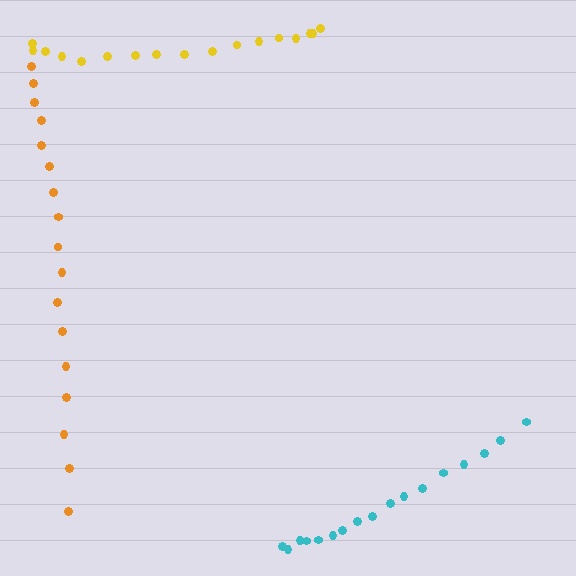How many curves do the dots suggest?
There are 3 distinct paths.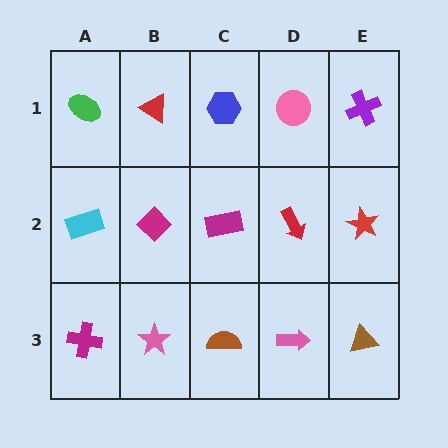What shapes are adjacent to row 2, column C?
A blue hexagon (row 1, column C), a brown semicircle (row 3, column C), a magenta diamond (row 2, column B), a red arrow (row 2, column D).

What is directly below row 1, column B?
A magenta diamond.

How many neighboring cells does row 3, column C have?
3.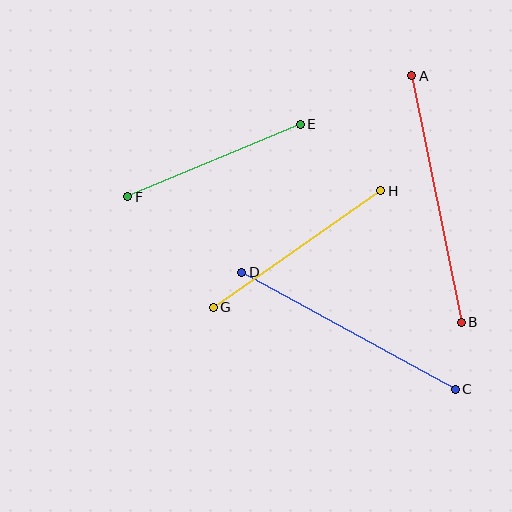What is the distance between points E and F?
The distance is approximately 187 pixels.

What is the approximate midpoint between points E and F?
The midpoint is at approximately (214, 161) pixels.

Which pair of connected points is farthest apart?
Points A and B are farthest apart.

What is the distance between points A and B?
The distance is approximately 251 pixels.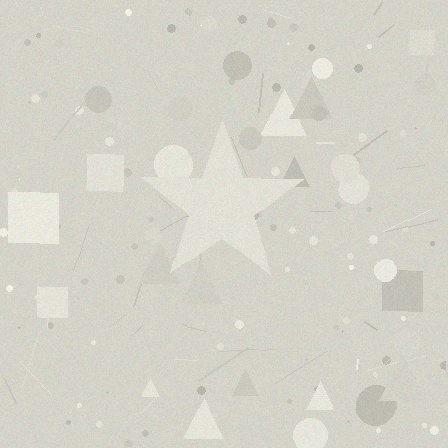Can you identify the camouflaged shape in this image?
The camouflaged shape is a star.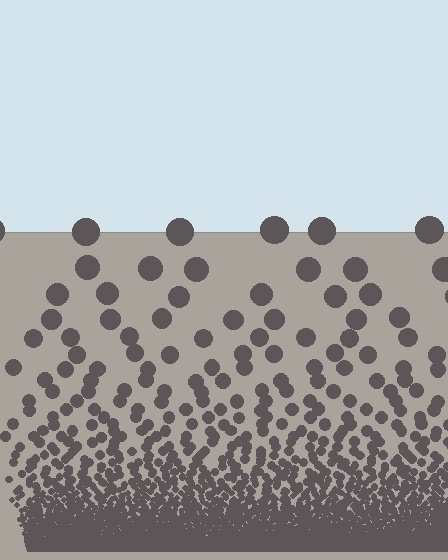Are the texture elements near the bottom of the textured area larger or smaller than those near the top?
Smaller. The gradient is inverted — elements near the bottom are smaller and denser.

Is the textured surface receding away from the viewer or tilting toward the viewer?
The surface appears to tilt toward the viewer. Texture elements get larger and sparser toward the top.